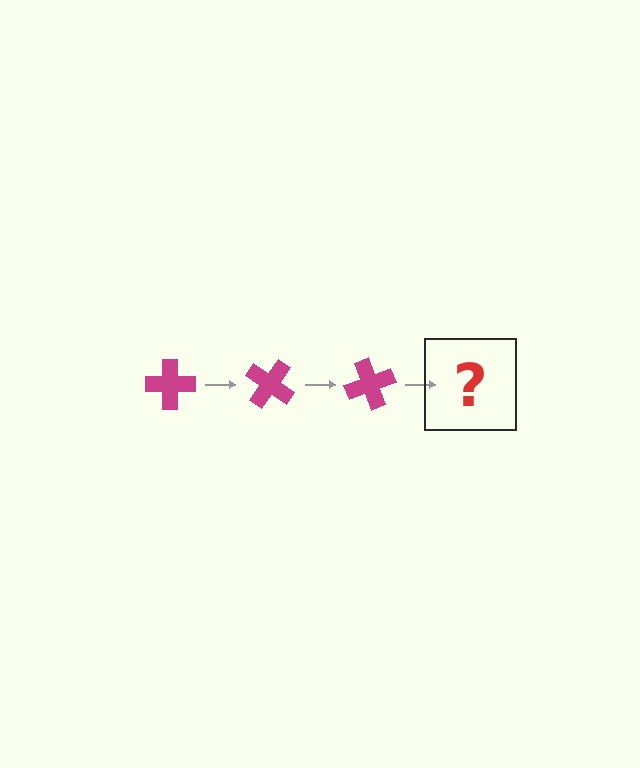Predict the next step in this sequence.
The next step is a magenta cross rotated 105 degrees.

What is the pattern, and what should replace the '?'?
The pattern is that the cross rotates 35 degrees each step. The '?' should be a magenta cross rotated 105 degrees.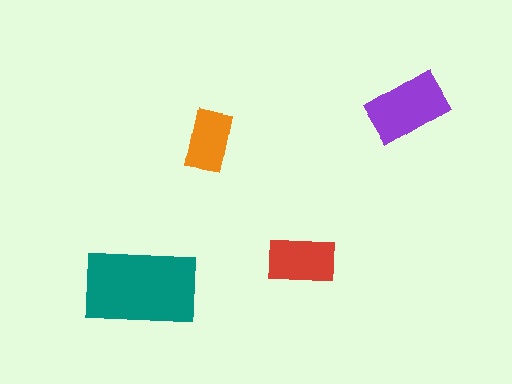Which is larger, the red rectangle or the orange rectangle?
The red one.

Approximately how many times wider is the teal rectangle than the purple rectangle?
About 1.5 times wider.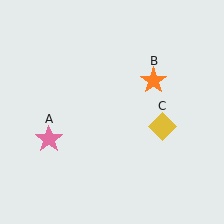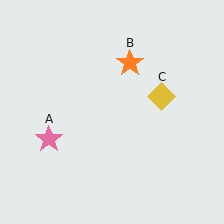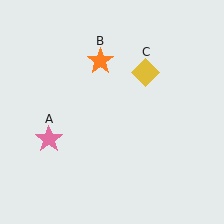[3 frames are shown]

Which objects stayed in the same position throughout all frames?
Pink star (object A) remained stationary.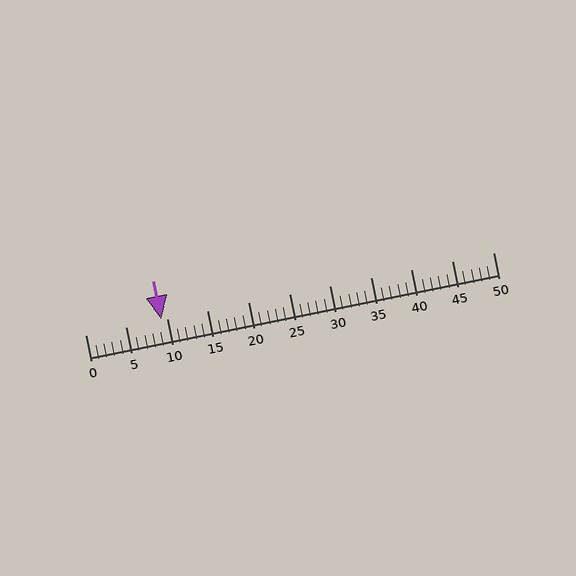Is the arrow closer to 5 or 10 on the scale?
The arrow is closer to 10.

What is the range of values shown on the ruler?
The ruler shows values from 0 to 50.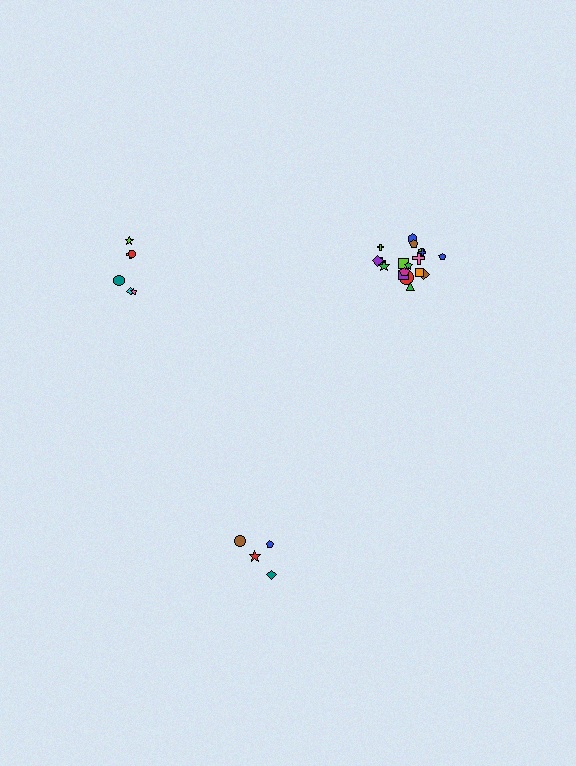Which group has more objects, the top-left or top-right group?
The top-right group.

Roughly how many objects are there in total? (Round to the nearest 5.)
Roughly 30 objects in total.